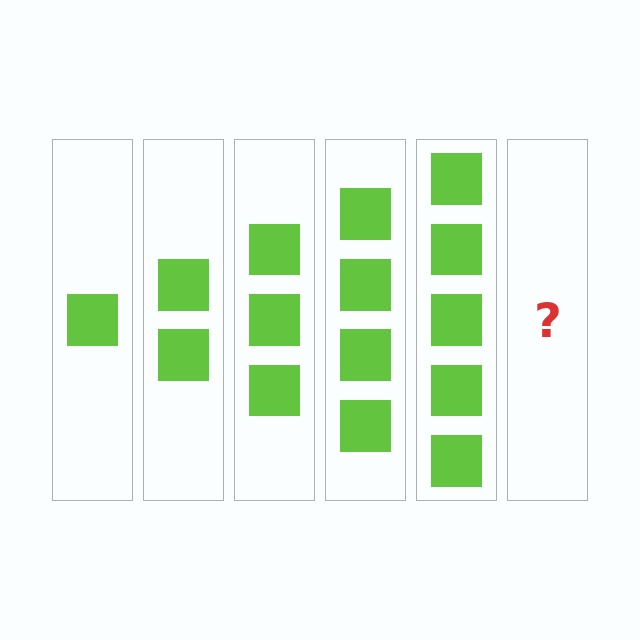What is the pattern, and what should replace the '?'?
The pattern is that each step adds one more square. The '?' should be 6 squares.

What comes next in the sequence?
The next element should be 6 squares.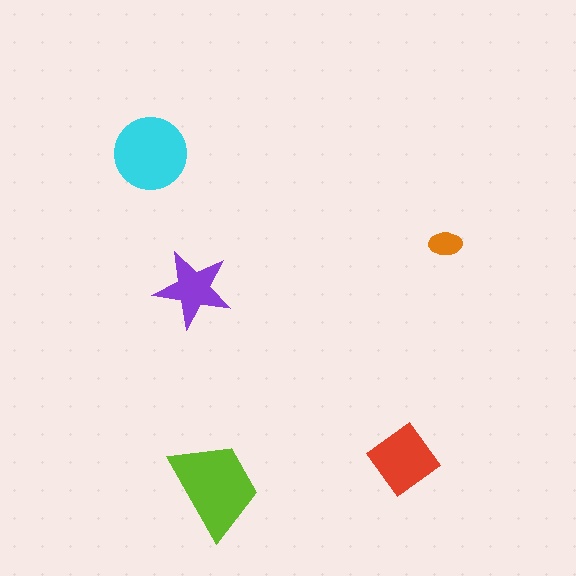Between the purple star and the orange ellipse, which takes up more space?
The purple star.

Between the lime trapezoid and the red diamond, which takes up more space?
The lime trapezoid.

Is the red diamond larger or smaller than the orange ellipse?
Larger.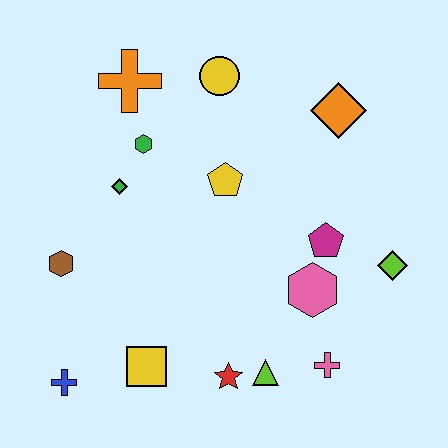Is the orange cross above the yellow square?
Yes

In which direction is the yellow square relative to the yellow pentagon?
The yellow square is below the yellow pentagon.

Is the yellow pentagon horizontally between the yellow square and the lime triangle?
Yes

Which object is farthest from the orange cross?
The pink cross is farthest from the orange cross.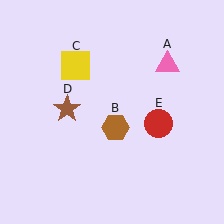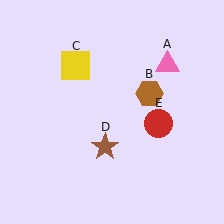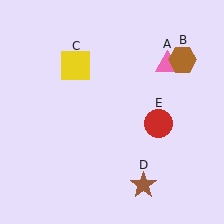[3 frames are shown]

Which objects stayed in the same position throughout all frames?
Pink triangle (object A) and yellow square (object C) and red circle (object E) remained stationary.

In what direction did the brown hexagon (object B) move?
The brown hexagon (object B) moved up and to the right.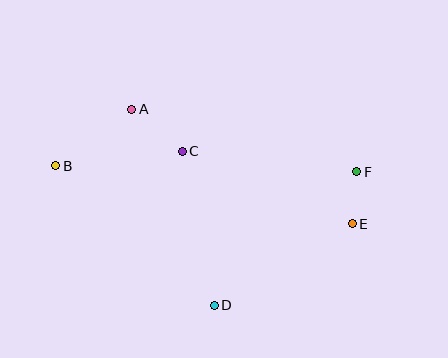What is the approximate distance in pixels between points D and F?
The distance between D and F is approximately 196 pixels.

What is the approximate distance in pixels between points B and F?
The distance between B and F is approximately 301 pixels.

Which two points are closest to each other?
Points E and F are closest to each other.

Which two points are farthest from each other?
Points B and E are farthest from each other.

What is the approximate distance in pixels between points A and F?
The distance between A and F is approximately 234 pixels.